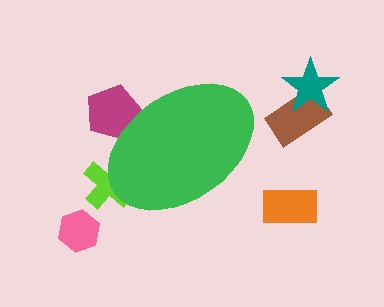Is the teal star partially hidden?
No, the teal star is fully visible.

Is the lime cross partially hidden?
Yes, the lime cross is partially hidden behind the green ellipse.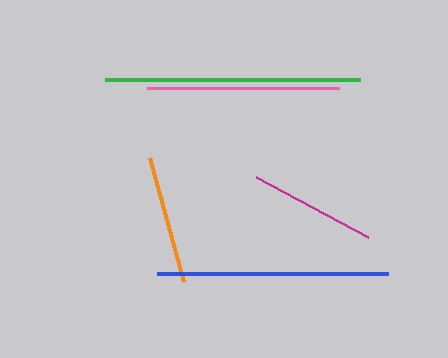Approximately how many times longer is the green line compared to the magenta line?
The green line is approximately 2.0 times the length of the magenta line.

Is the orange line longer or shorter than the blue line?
The blue line is longer than the orange line.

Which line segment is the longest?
The green line is the longest at approximately 254 pixels.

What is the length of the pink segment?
The pink segment is approximately 192 pixels long.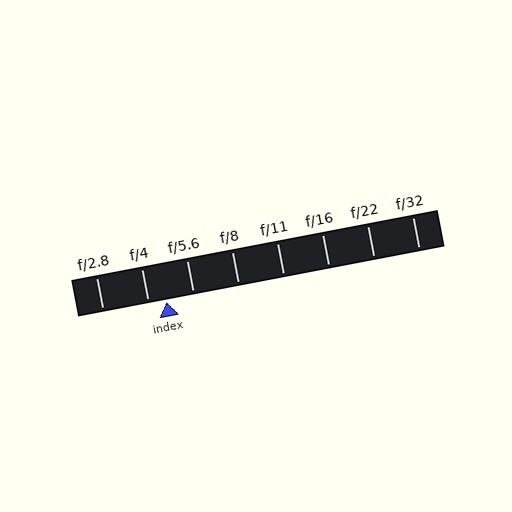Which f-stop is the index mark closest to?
The index mark is closest to f/4.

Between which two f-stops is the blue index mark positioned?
The index mark is between f/4 and f/5.6.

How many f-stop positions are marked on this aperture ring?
There are 8 f-stop positions marked.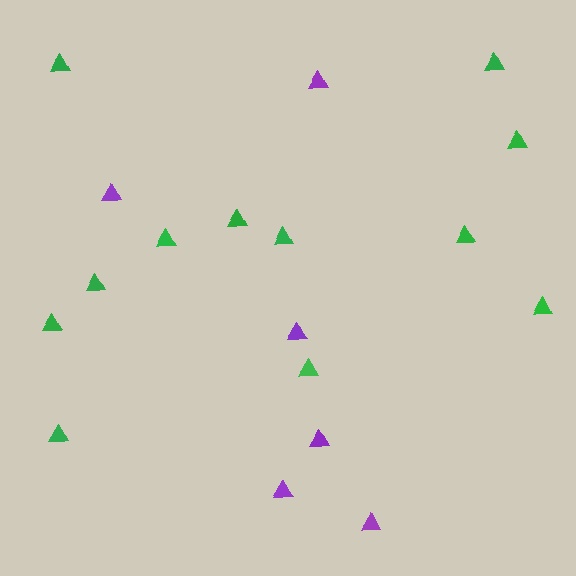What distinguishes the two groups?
There are 2 groups: one group of purple triangles (6) and one group of green triangles (12).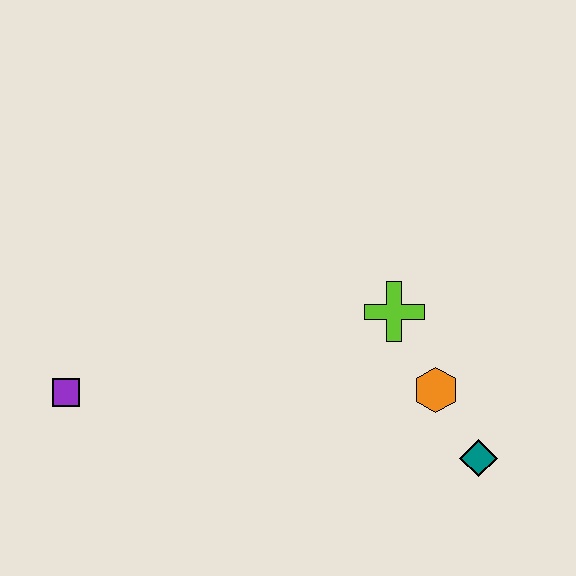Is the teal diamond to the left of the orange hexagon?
No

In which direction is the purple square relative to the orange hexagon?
The purple square is to the left of the orange hexagon.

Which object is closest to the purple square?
The lime cross is closest to the purple square.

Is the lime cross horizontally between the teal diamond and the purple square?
Yes